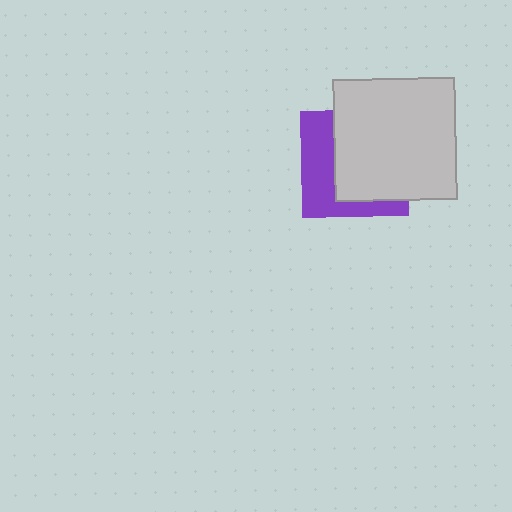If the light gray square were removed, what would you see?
You would see the complete purple square.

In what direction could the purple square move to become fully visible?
The purple square could move left. That would shift it out from behind the light gray square entirely.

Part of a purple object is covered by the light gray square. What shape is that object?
It is a square.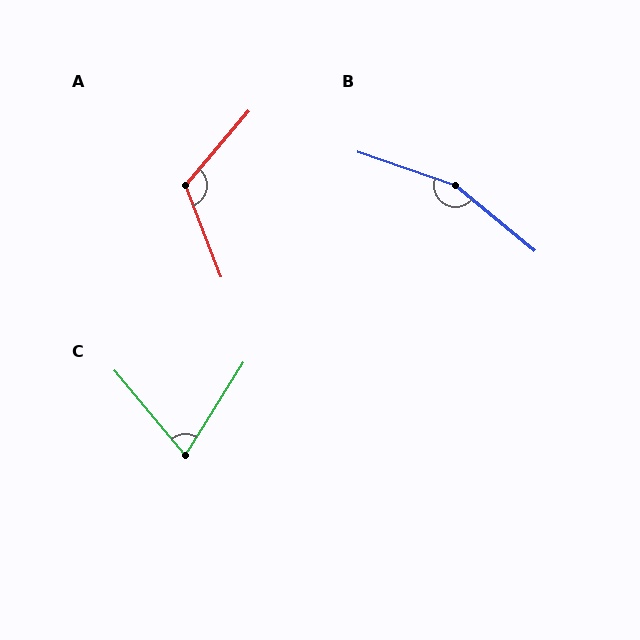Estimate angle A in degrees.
Approximately 118 degrees.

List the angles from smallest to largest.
C (72°), A (118°), B (159°).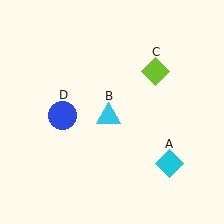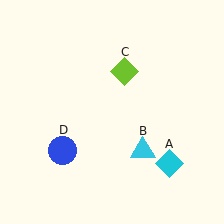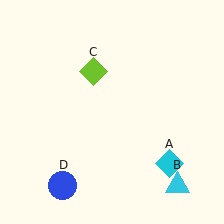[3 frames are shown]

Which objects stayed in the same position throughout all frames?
Cyan diamond (object A) remained stationary.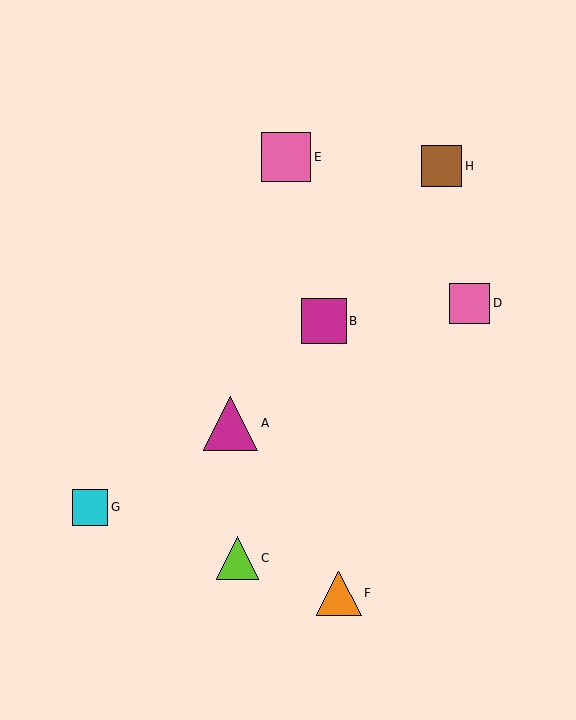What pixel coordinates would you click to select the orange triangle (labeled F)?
Click at (339, 593) to select the orange triangle F.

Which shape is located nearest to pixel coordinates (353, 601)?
The orange triangle (labeled F) at (339, 593) is nearest to that location.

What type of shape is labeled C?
Shape C is a lime triangle.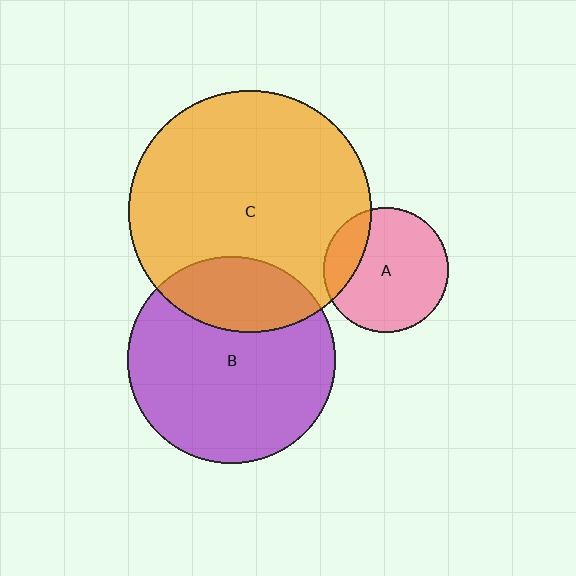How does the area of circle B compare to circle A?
Approximately 2.7 times.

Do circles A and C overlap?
Yes.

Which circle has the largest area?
Circle C (orange).